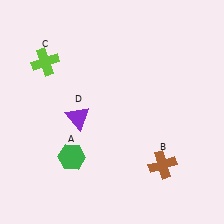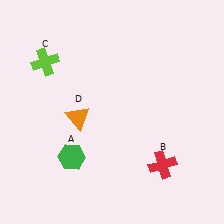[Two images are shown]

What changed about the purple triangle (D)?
In Image 1, D is purple. In Image 2, it changed to orange.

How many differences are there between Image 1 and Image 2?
There are 2 differences between the two images.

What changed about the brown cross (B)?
In Image 1, B is brown. In Image 2, it changed to red.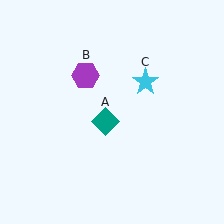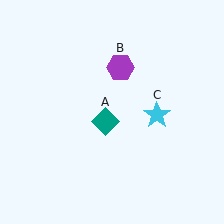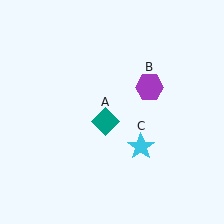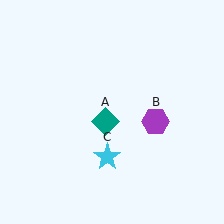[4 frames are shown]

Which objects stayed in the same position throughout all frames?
Teal diamond (object A) remained stationary.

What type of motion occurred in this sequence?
The purple hexagon (object B), cyan star (object C) rotated clockwise around the center of the scene.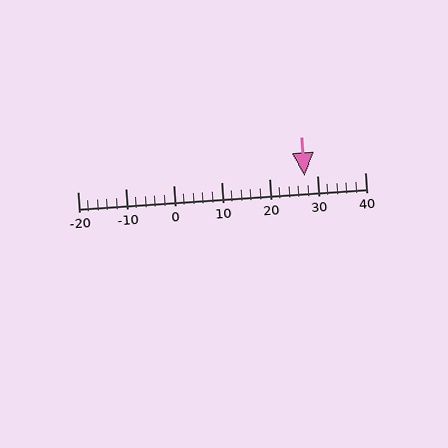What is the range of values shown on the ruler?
The ruler shows values from -20 to 40.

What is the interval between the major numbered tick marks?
The major tick marks are spaced 10 units apart.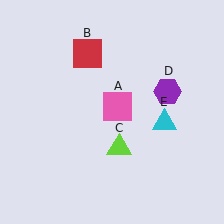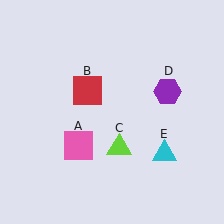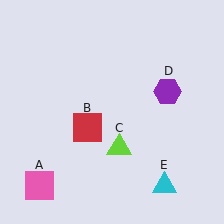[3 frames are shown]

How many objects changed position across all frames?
3 objects changed position: pink square (object A), red square (object B), cyan triangle (object E).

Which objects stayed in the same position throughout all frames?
Lime triangle (object C) and purple hexagon (object D) remained stationary.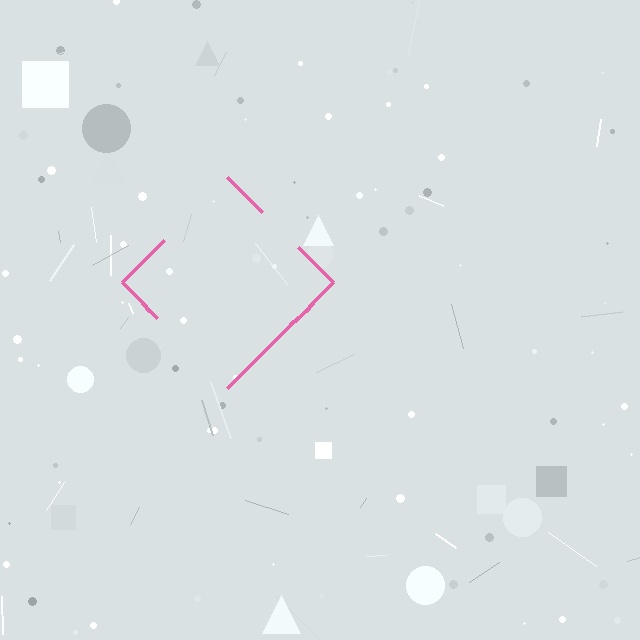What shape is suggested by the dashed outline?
The dashed outline suggests a diamond.